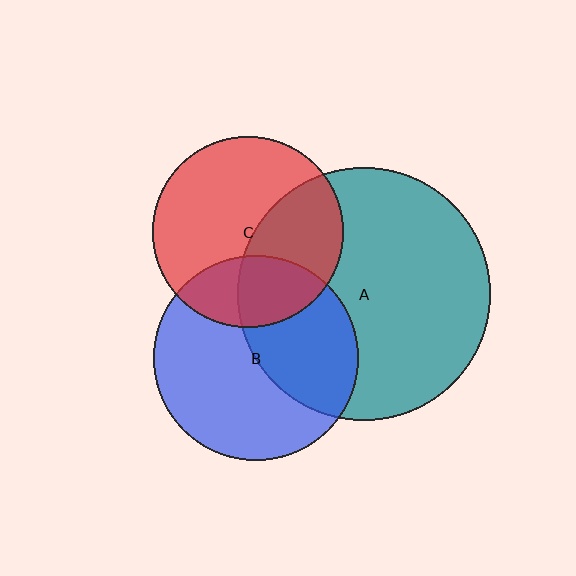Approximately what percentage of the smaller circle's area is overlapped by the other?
Approximately 40%.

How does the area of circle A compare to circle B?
Approximately 1.5 times.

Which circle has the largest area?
Circle A (teal).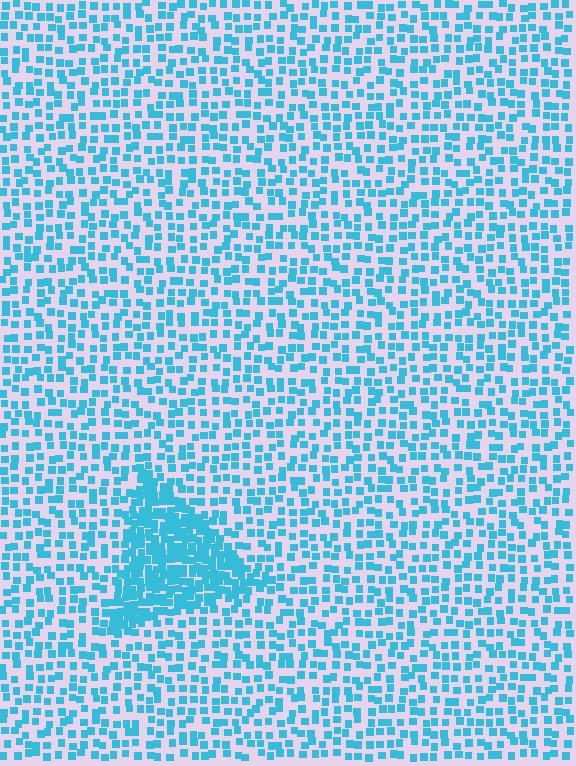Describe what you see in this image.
The image contains small cyan elements arranged at two different densities. A triangle-shaped region is visible where the elements are more densely packed than the surrounding area.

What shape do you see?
I see a triangle.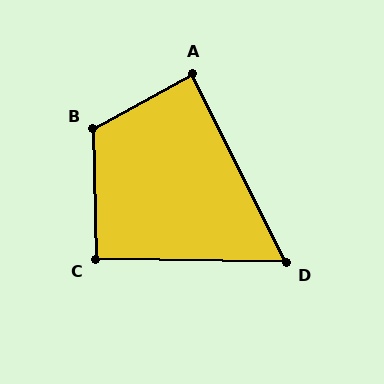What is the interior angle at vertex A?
Approximately 88 degrees (approximately right).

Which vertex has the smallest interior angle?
D, at approximately 63 degrees.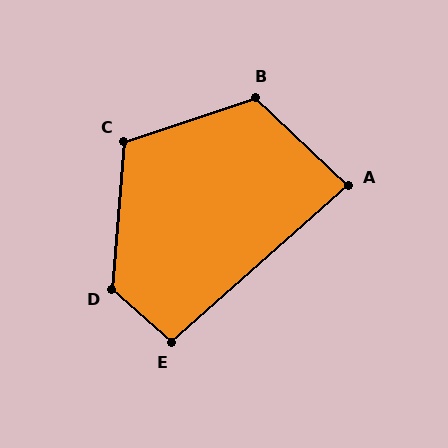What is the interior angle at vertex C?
Approximately 113 degrees (obtuse).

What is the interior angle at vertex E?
Approximately 96 degrees (obtuse).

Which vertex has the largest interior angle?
D, at approximately 127 degrees.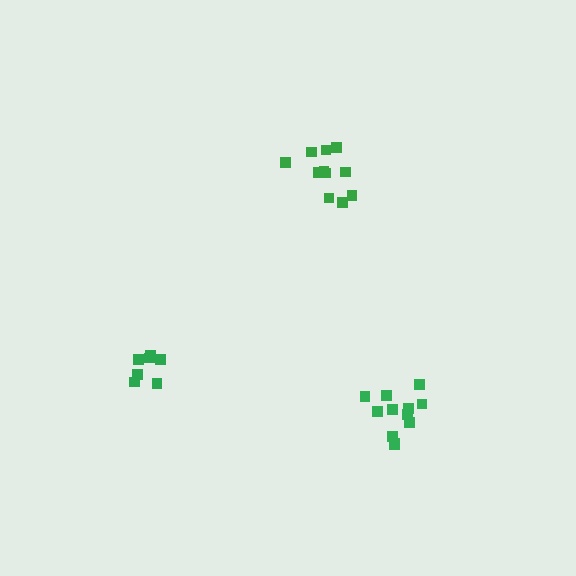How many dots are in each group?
Group 1: 7 dots, Group 2: 11 dots, Group 3: 12 dots (30 total).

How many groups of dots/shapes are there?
There are 3 groups.